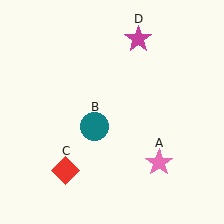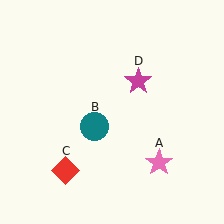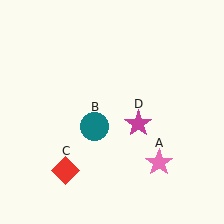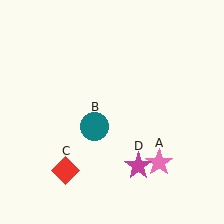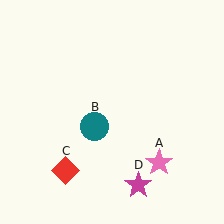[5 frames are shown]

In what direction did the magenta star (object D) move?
The magenta star (object D) moved down.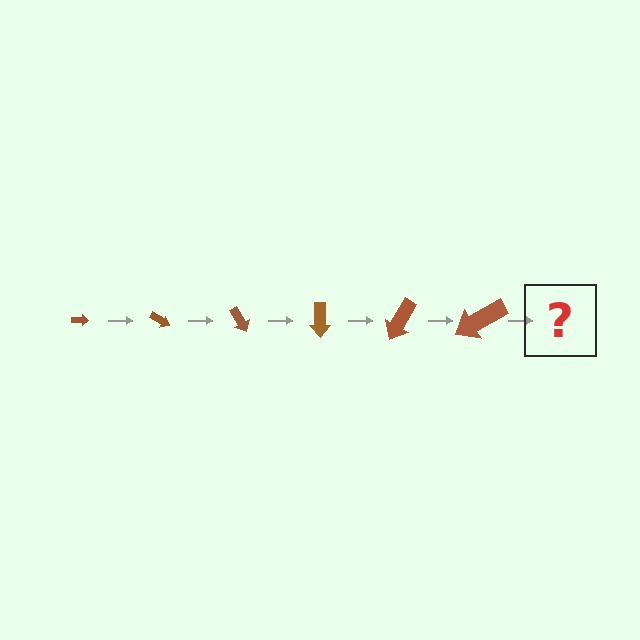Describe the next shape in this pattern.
It should be an arrow, larger than the previous one and rotated 180 degrees from the start.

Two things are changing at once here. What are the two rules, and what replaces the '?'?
The two rules are that the arrow grows larger each step and it rotates 30 degrees each step. The '?' should be an arrow, larger than the previous one and rotated 180 degrees from the start.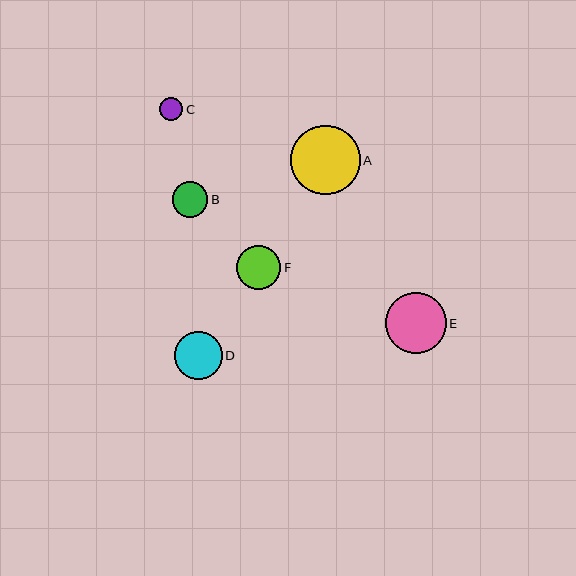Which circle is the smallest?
Circle C is the smallest with a size of approximately 24 pixels.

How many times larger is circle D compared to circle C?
Circle D is approximately 2.0 times the size of circle C.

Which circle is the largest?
Circle A is the largest with a size of approximately 69 pixels.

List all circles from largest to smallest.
From largest to smallest: A, E, D, F, B, C.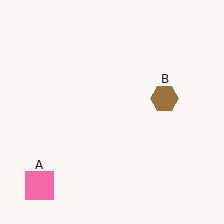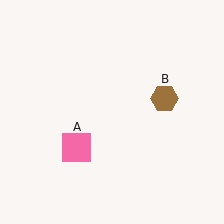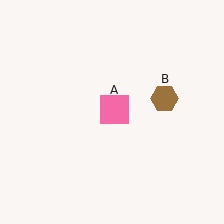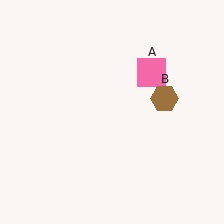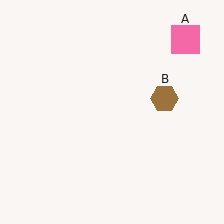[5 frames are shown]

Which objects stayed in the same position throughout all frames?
Brown hexagon (object B) remained stationary.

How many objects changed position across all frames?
1 object changed position: pink square (object A).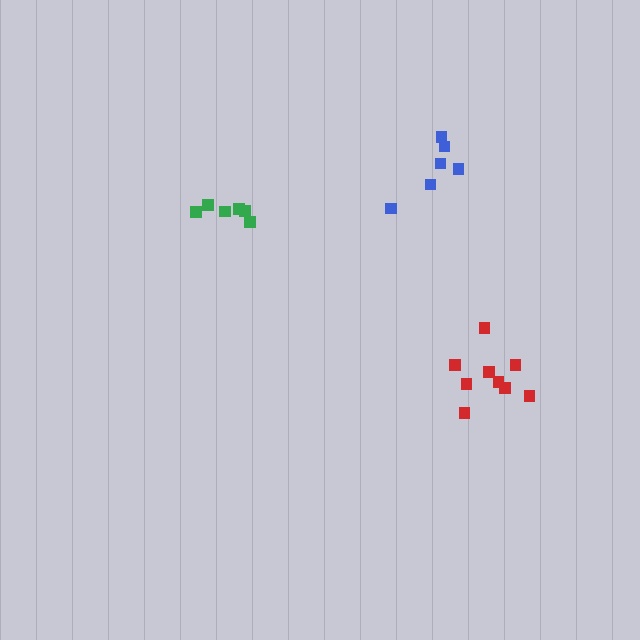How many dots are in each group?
Group 1: 6 dots, Group 2: 9 dots, Group 3: 6 dots (21 total).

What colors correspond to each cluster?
The clusters are colored: green, red, blue.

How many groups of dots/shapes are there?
There are 3 groups.